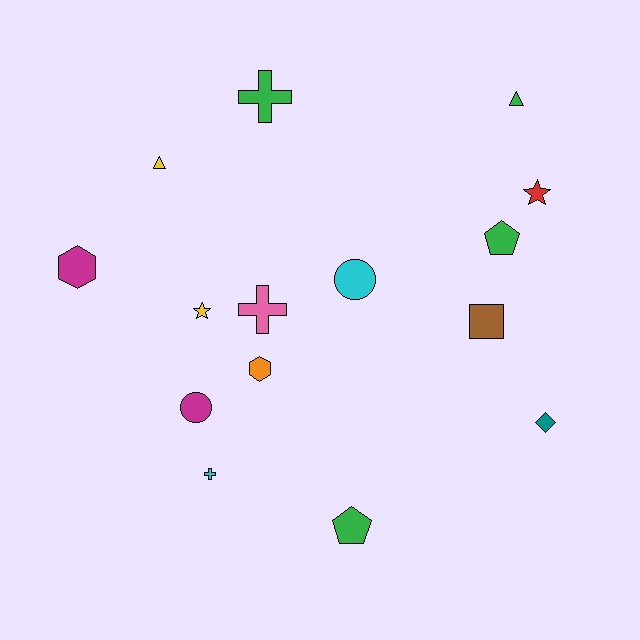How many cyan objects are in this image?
There are 2 cyan objects.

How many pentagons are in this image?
There are 2 pentagons.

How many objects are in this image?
There are 15 objects.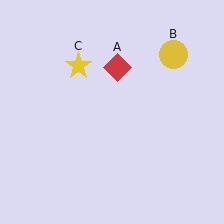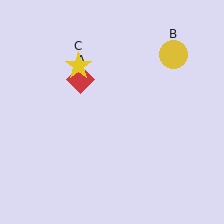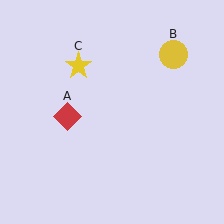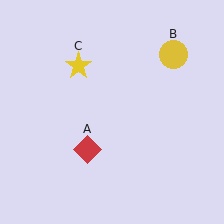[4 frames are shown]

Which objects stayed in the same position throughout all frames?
Yellow circle (object B) and yellow star (object C) remained stationary.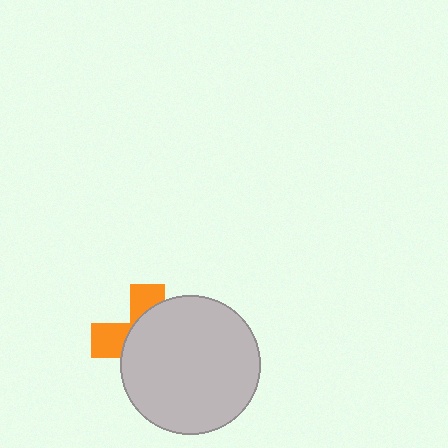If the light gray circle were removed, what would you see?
You would see the complete orange cross.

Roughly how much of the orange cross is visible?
A small part of it is visible (roughly 32%).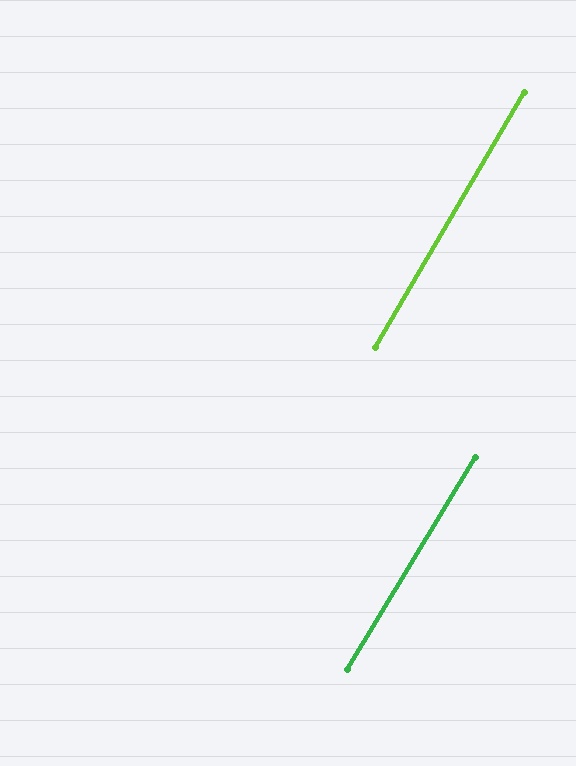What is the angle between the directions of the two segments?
Approximately 1 degree.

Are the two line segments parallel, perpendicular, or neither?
Parallel — their directions differ by only 0.9°.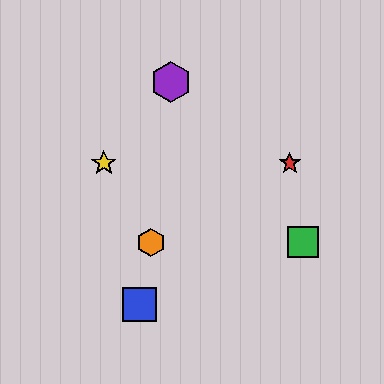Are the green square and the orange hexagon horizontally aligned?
Yes, both are at y≈242.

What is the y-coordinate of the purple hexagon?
The purple hexagon is at y≈82.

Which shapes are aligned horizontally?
The green square, the orange hexagon are aligned horizontally.